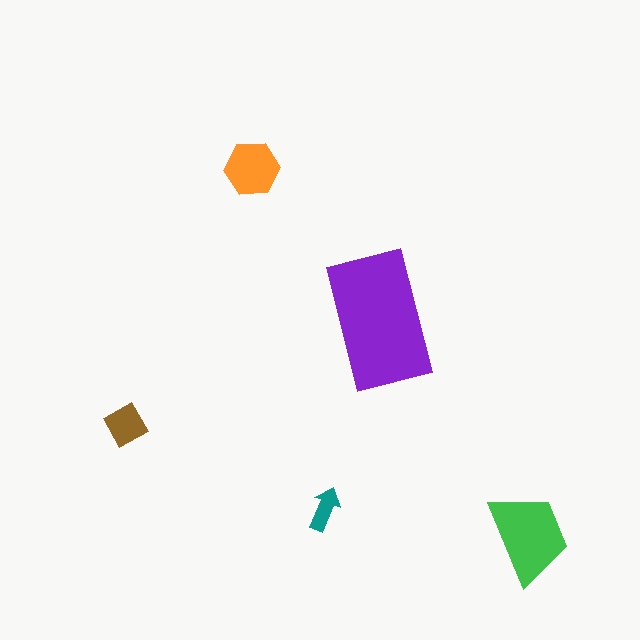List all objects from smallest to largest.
The teal arrow, the brown diamond, the orange hexagon, the green trapezoid, the purple rectangle.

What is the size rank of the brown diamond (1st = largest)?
4th.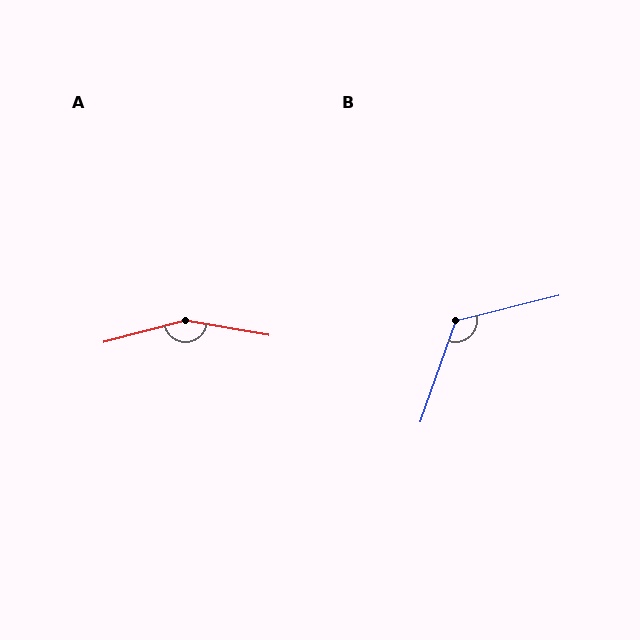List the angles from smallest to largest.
B (123°), A (155°).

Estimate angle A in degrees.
Approximately 155 degrees.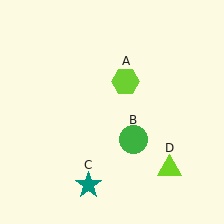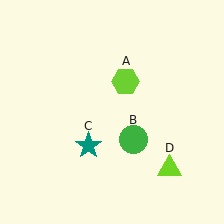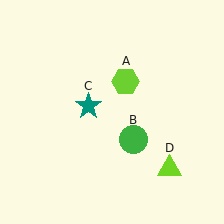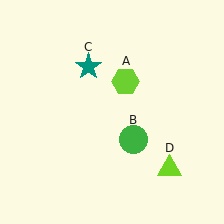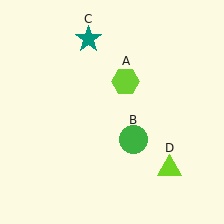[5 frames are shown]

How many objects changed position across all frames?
1 object changed position: teal star (object C).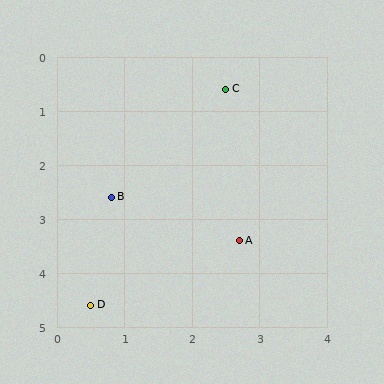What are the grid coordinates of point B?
Point B is at approximately (0.8, 2.6).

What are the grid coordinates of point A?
Point A is at approximately (2.7, 3.4).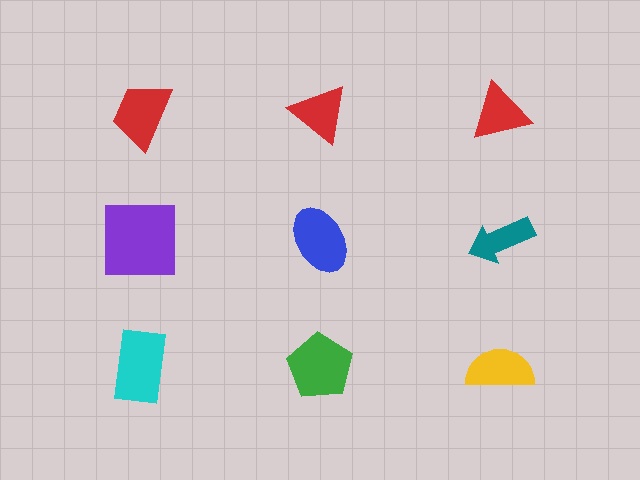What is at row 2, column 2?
A blue ellipse.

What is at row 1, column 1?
A red trapezoid.